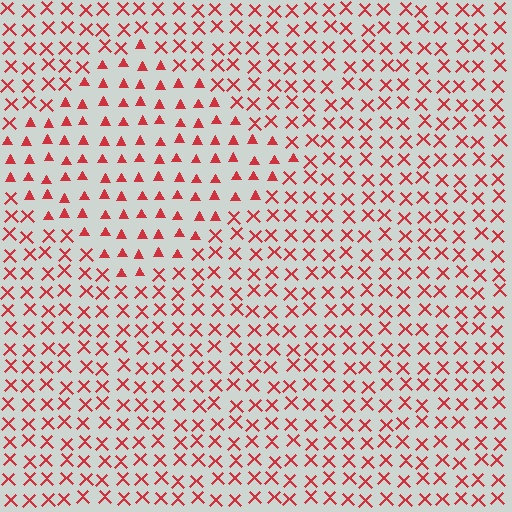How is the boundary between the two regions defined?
The boundary is defined by a change in element shape: triangles inside vs. X marks outside. All elements share the same color and spacing.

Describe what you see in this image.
The image is filled with small red elements arranged in a uniform grid. A diamond-shaped region contains triangles, while the surrounding area contains X marks. The boundary is defined purely by the change in element shape.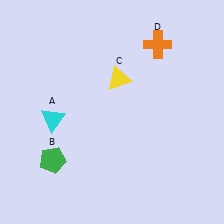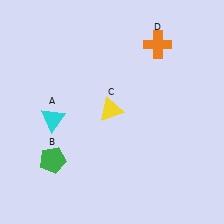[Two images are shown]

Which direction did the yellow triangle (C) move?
The yellow triangle (C) moved down.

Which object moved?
The yellow triangle (C) moved down.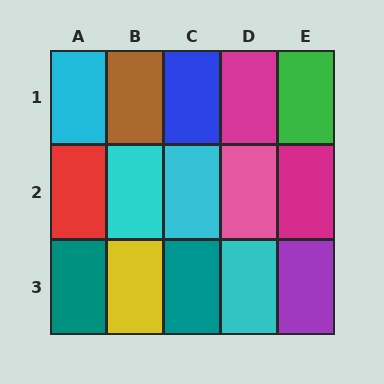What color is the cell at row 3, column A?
Teal.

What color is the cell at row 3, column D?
Cyan.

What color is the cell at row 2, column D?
Pink.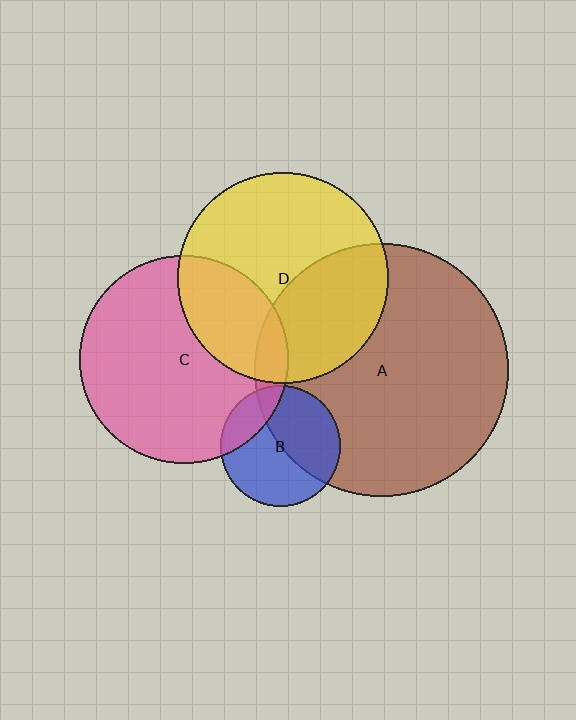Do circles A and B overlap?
Yes.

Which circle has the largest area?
Circle A (brown).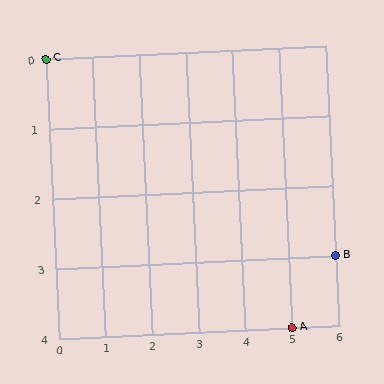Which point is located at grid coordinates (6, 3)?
Point B is at (6, 3).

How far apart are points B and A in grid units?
Points B and A are 1 column and 1 row apart (about 1.4 grid units diagonally).